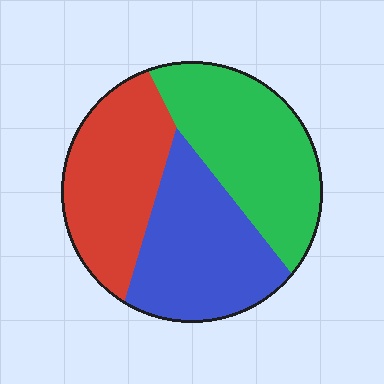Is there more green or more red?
Green.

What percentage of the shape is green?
Green takes up about three eighths (3/8) of the shape.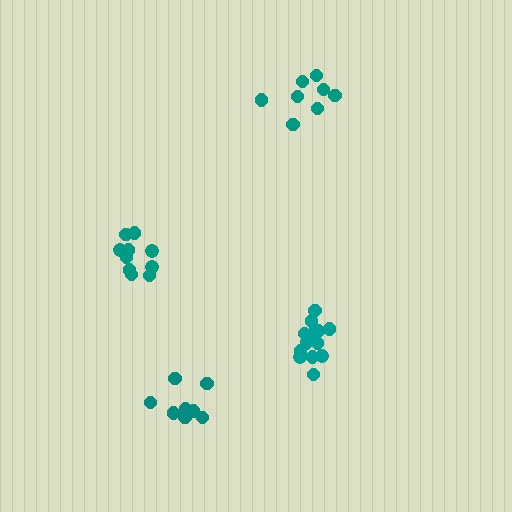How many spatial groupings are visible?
There are 4 spatial groupings.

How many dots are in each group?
Group 1: 9 dots, Group 2: 14 dots, Group 3: 10 dots, Group 4: 8 dots (41 total).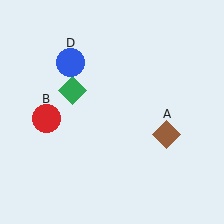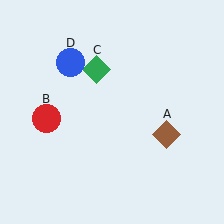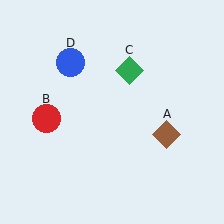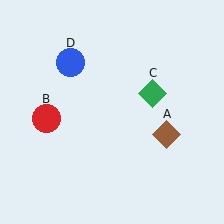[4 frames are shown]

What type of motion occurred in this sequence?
The green diamond (object C) rotated clockwise around the center of the scene.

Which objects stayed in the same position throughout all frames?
Brown diamond (object A) and red circle (object B) and blue circle (object D) remained stationary.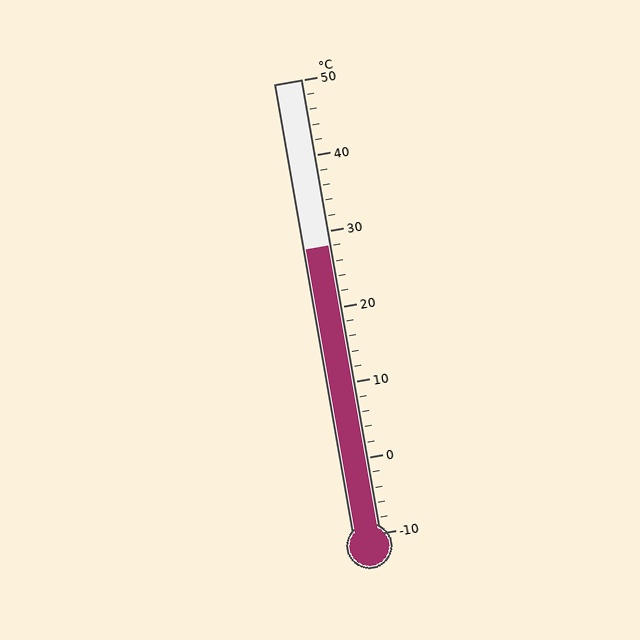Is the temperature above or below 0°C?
The temperature is above 0°C.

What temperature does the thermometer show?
The thermometer shows approximately 28°C.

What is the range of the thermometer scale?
The thermometer scale ranges from -10°C to 50°C.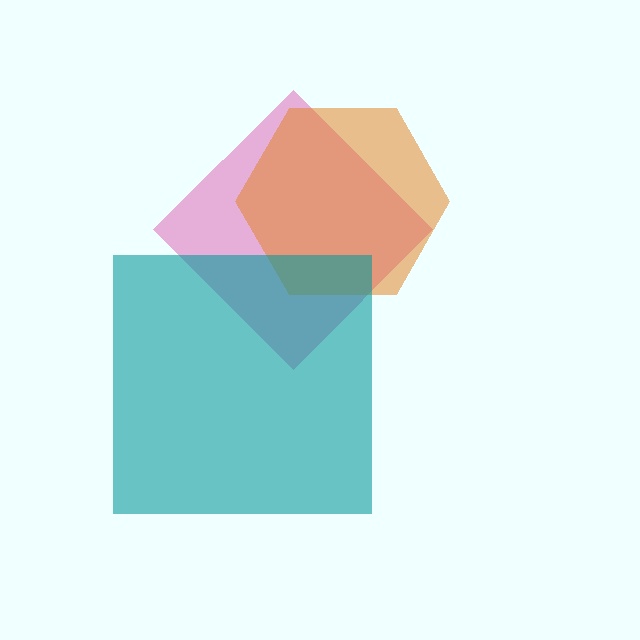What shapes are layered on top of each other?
The layered shapes are: a magenta diamond, an orange hexagon, a teal square.